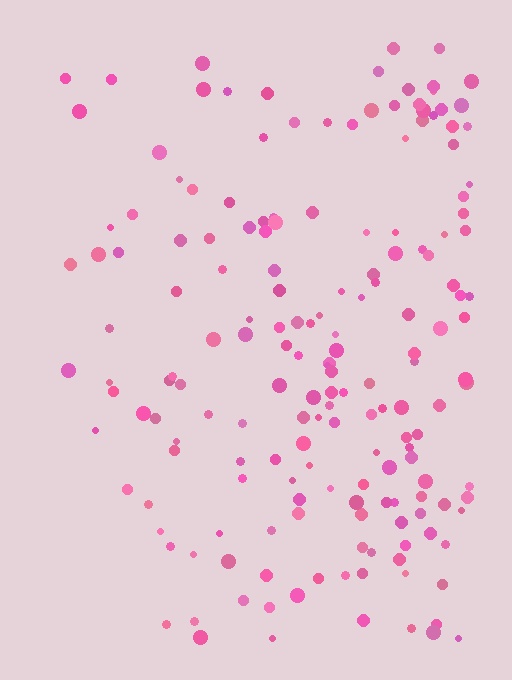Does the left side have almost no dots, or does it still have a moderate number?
Still a moderate number, just noticeably fewer than the right.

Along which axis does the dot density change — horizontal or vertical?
Horizontal.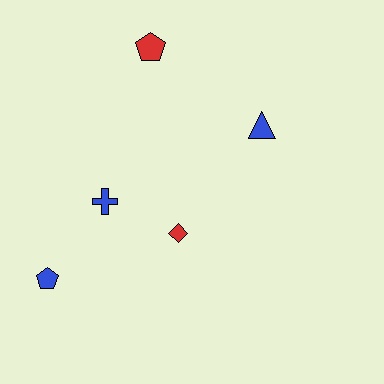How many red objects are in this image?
There are 2 red objects.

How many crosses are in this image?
There is 1 cross.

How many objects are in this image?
There are 5 objects.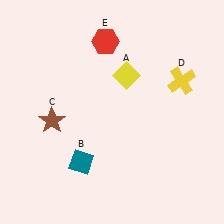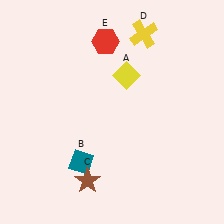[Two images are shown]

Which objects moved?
The objects that moved are: the brown star (C), the yellow cross (D).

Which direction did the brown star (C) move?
The brown star (C) moved down.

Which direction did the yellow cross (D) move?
The yellow cross (D) moved up.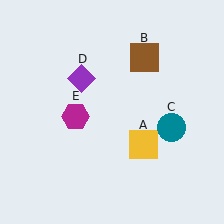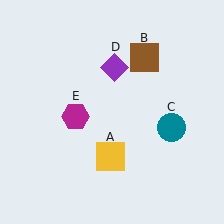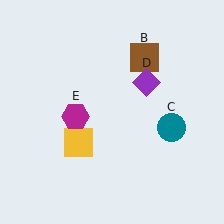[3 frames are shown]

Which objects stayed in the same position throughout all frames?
Brown square (object B) and teal circle (object C) and magenta hexagon (object E) remained stationary.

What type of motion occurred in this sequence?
The yellow square (object A), purple diamond (object D) rotated clockwise around the center of the scene.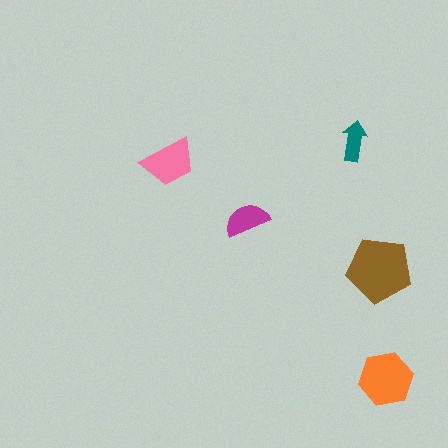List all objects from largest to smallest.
The brown pentagon, the orange hexagon, the pink trapezoid, the magenta semicircle, the teal arrow.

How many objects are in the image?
There are 5 objects in the image.